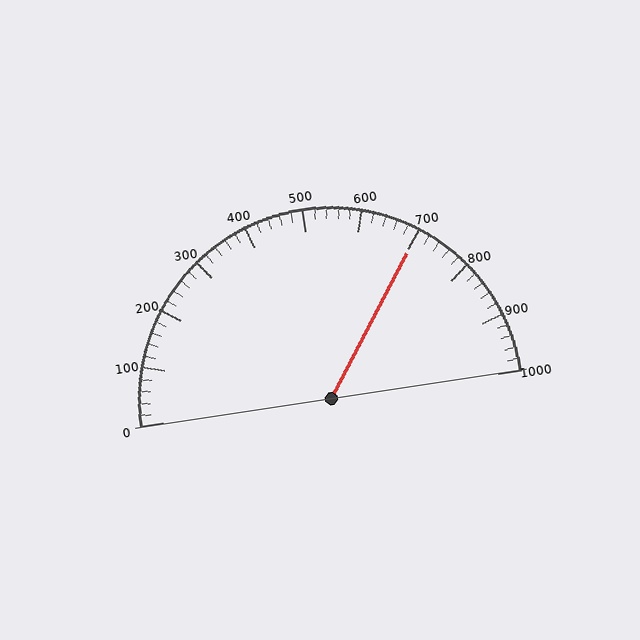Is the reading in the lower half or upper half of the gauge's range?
The reading is in the upper half of the range (0 to 1000).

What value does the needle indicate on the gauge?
The needle indicates approximately 700.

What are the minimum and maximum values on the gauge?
The gauge ranges from 0 to 1000.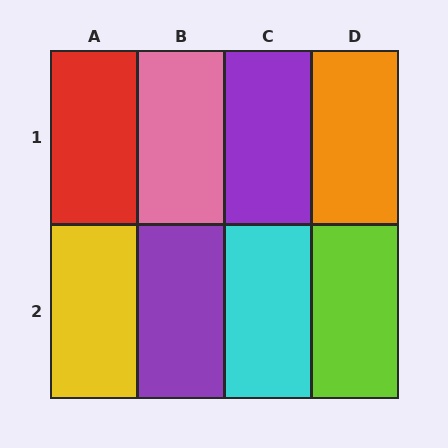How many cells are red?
1 cell is red.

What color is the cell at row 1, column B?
Pink.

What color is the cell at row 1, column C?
Purple.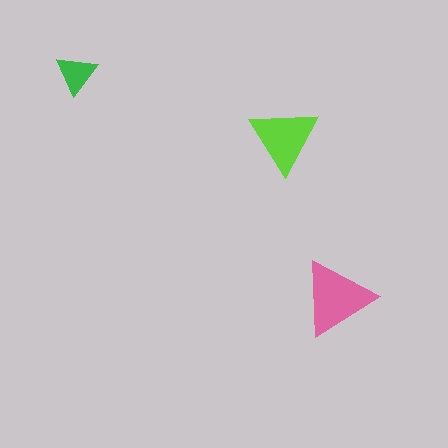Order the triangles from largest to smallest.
the pink one, the lime one, the green one.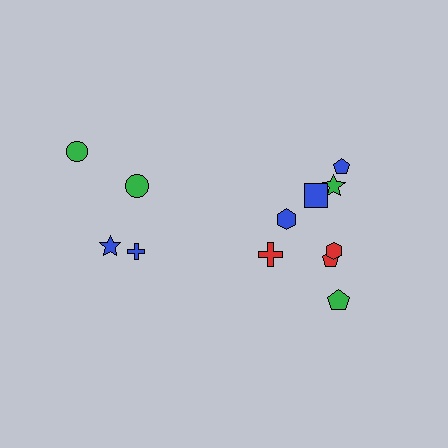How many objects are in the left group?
There are 4 objects.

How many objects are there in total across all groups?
There are 12 objects.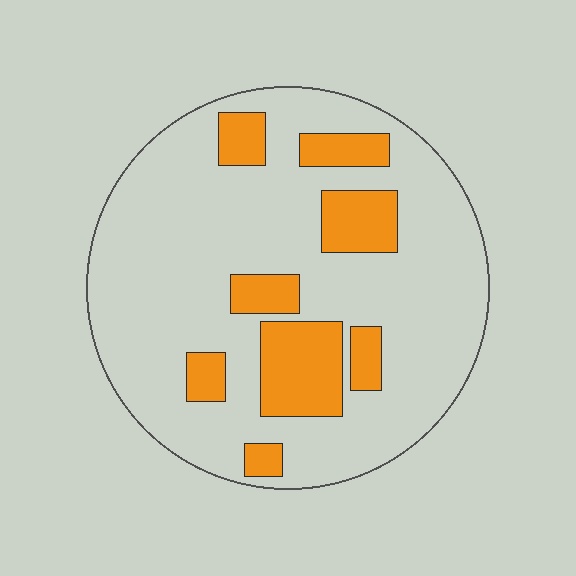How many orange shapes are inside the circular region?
8.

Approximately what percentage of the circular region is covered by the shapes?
Approximately 20%.